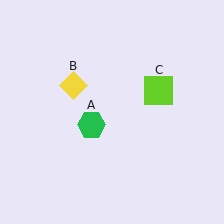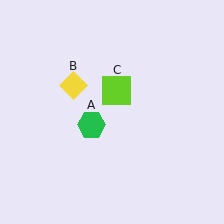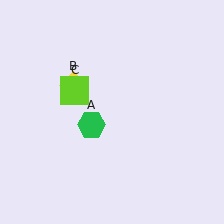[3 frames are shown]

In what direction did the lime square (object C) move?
The lime square (object C) moved left.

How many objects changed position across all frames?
1 object changed position: lime square (object C).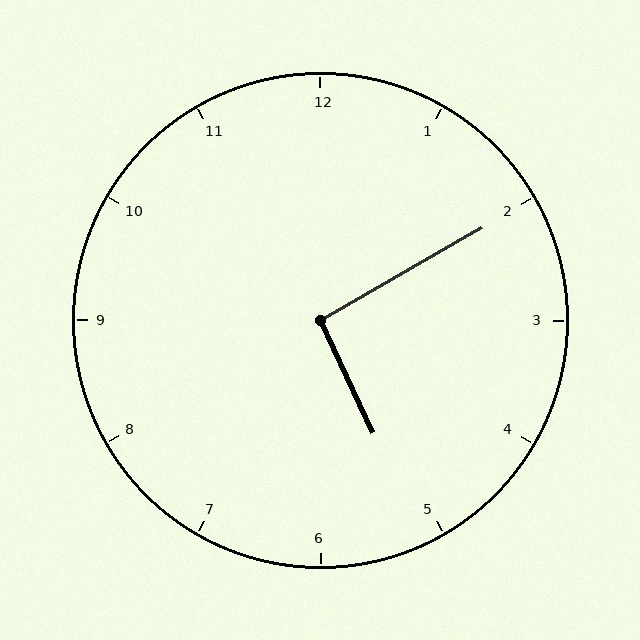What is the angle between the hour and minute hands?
Approximately 95 degrees.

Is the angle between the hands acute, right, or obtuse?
It is right.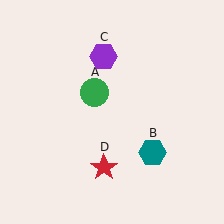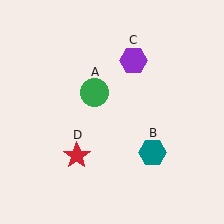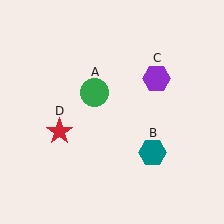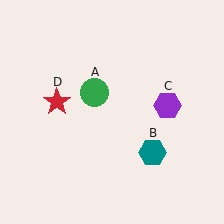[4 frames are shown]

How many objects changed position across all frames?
2 objects changed position: purple hexagon (object C), red star (object D).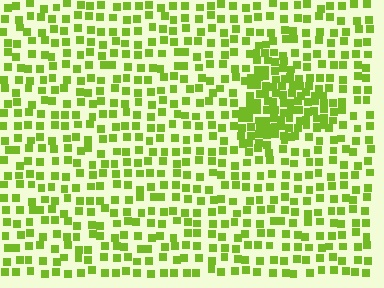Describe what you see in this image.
The image contains small lime elements arranged at two different densities. A triangle-shaped region is visible where the elements are more densely packed than the surrounding area.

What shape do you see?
I see a triangle.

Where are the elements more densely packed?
The elements are more densely packed inside the triangle boundary.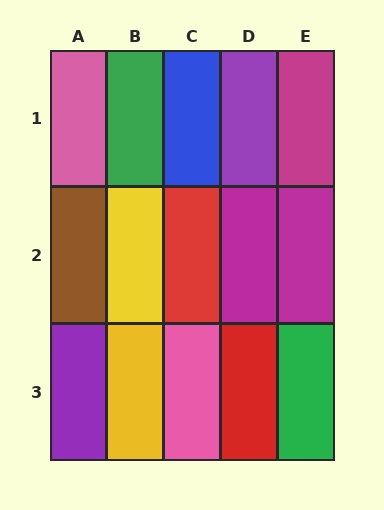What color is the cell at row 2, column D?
Magenta.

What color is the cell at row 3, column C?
Pink.